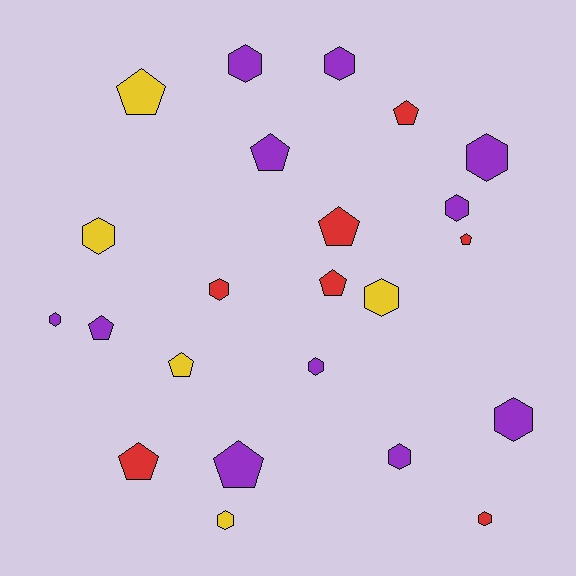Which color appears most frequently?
Purple, with 11 objects.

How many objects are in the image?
There are 23 objects.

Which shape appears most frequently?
Hexagon, with 13 objects.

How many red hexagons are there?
There are 2 red hexagons.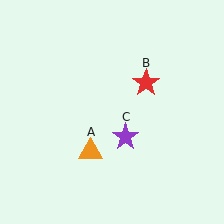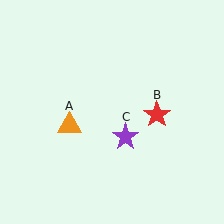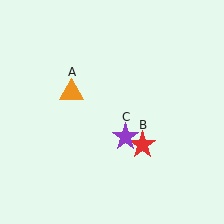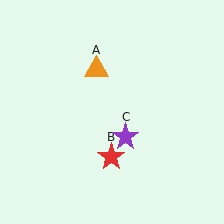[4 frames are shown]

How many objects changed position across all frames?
2 objects changed position: orange triangle (object A), red star (object B).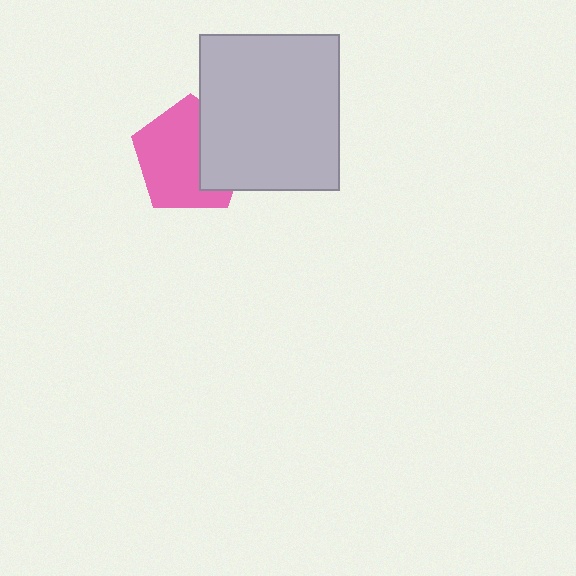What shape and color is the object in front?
The object in front is a light gray rectangle.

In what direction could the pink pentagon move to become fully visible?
The pink pentagon could move left. That would shift it out from behind the light gray rectangle entirely.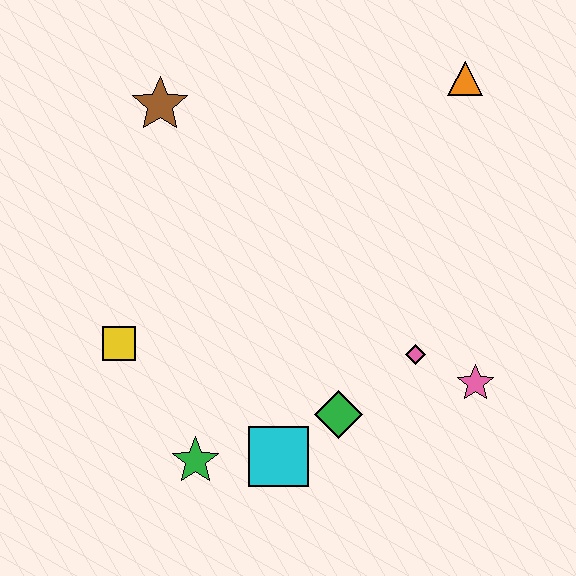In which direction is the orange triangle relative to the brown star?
The orange triangle is to the right of the brown star.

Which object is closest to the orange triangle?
The pink diamond is closest to the orange triangle.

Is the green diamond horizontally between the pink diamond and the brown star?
Yes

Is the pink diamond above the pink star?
Yes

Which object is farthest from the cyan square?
The orange triangle is farthest from the cyan square.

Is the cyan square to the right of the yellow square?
Yes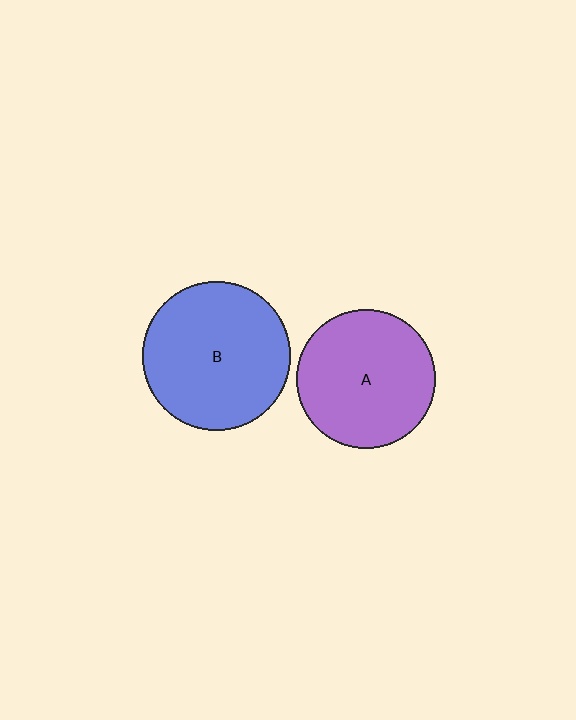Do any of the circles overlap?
No, none of the circles overlap.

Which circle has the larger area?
Circle B (blue).